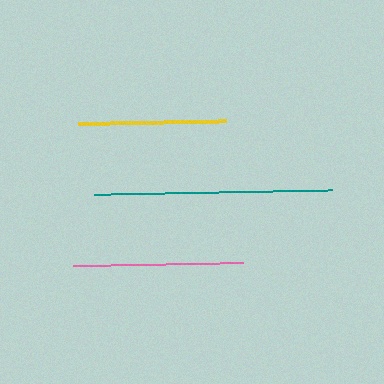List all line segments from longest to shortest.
From longest to shortest: teal, pink, yellow.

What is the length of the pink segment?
The pink segment is approximately 170 pixels long.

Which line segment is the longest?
The teal line is the longest at approximately 238 pixels.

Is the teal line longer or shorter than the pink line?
The teal line is longer than the pink line.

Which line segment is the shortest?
The yellow line is the shortest at approximately 148 pixels.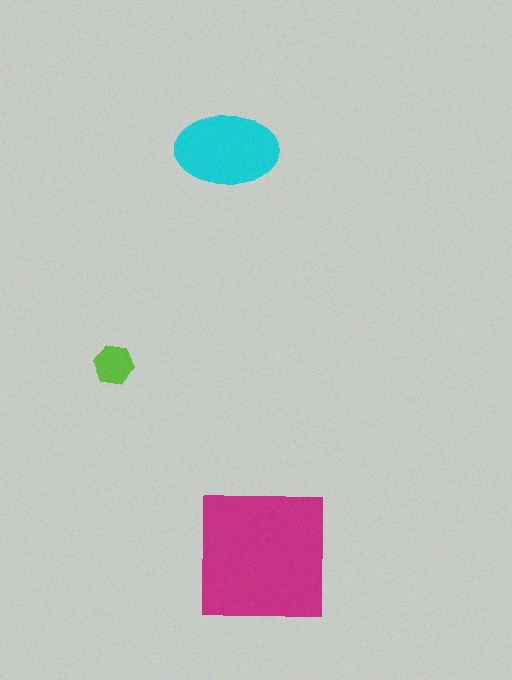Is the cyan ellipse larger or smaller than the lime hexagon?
Larger.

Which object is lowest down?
The magenta square is bottommost.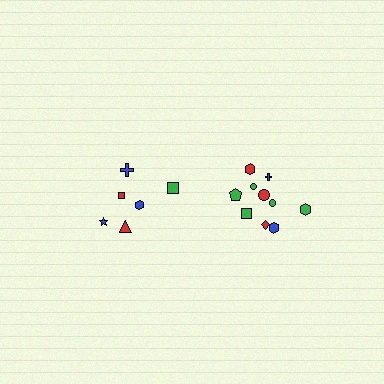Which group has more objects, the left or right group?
The right group.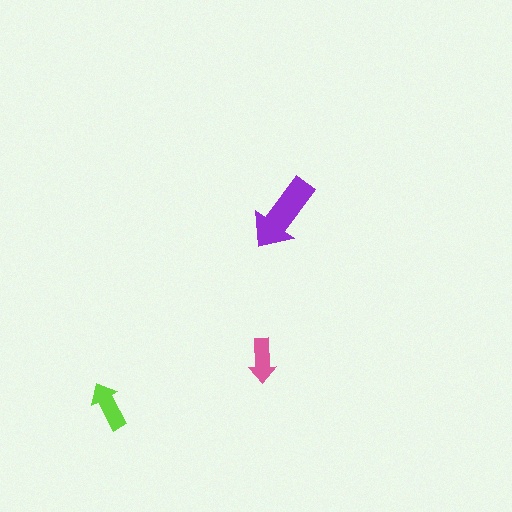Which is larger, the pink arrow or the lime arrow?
The lime one.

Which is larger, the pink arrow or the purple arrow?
The purple one.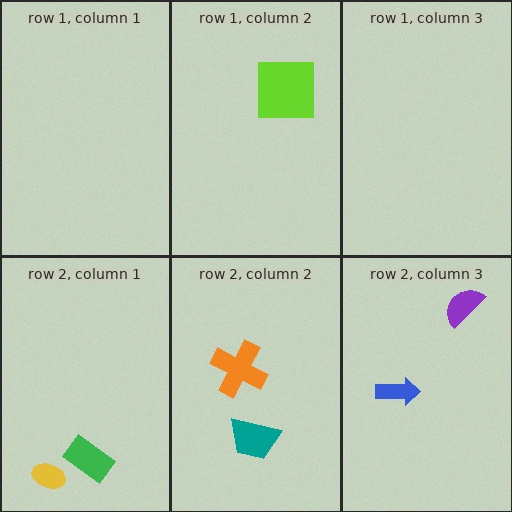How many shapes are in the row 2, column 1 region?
2.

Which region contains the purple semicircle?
The row 2, column 3 region.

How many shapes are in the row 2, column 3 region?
2.